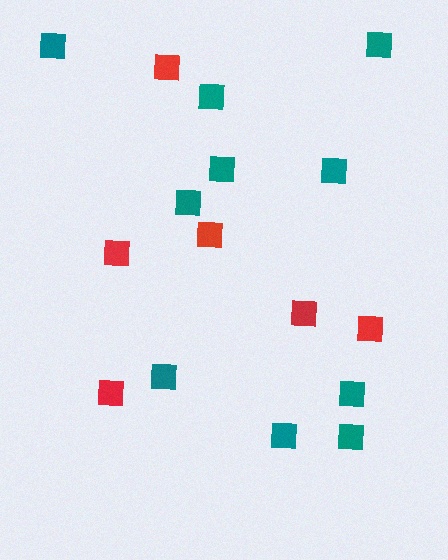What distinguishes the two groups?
There are 2 groups: one group of teal squares (10) and one group of red squares (6).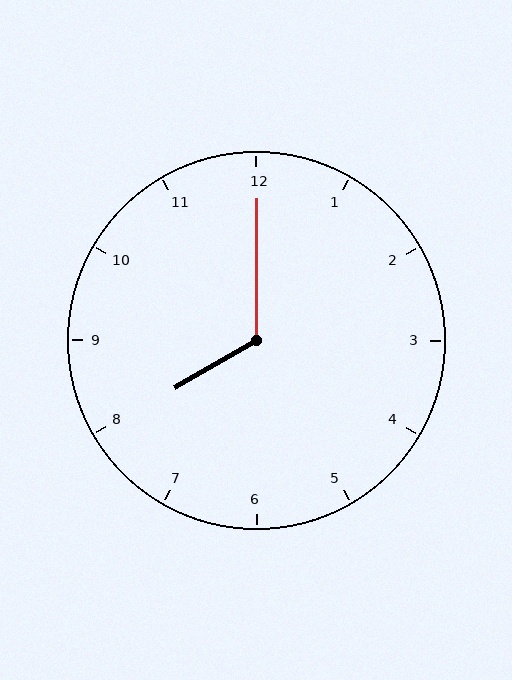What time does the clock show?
8:00.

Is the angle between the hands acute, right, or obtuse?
It is obtuse.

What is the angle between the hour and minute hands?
Approximately 120 degrees.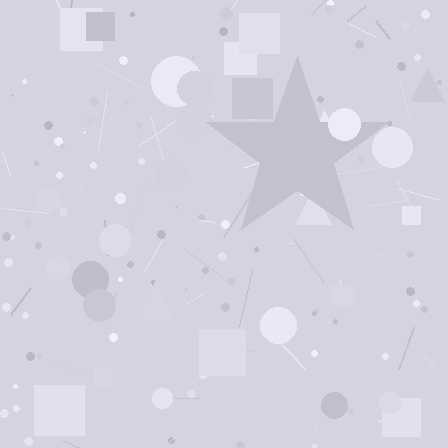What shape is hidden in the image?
A star is hidden in the image.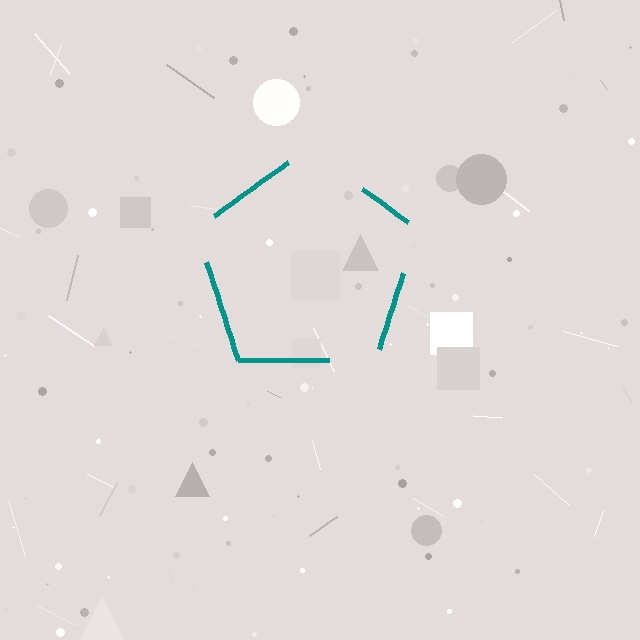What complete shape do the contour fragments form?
The contour fragments form a pentagon.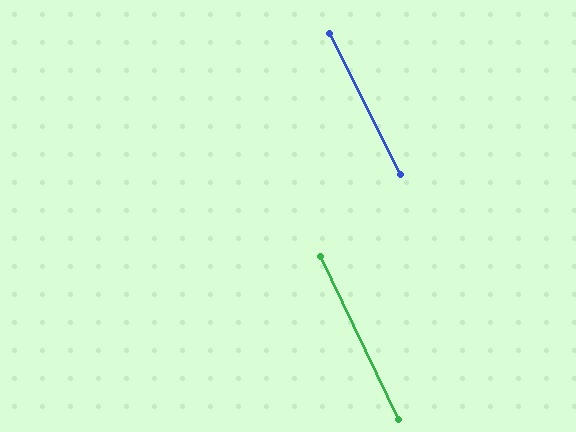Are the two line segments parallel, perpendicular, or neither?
Parallel — their directions differ by only 1.2°.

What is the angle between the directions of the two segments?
Approximately 1 degree.